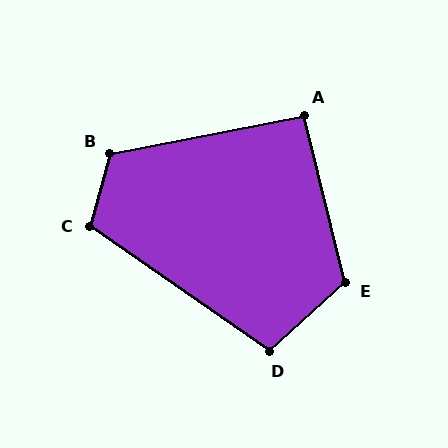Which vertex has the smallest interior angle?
A, at approximately 93 degrees.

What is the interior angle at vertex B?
Approximately 116 degrees (obtuse).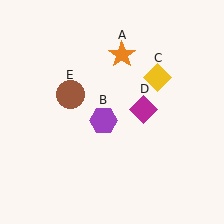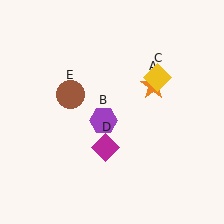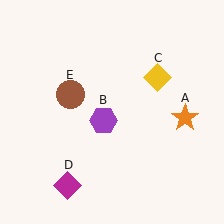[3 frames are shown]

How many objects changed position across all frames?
2 objects changed position: orange star (object A), magenta diamond (object D).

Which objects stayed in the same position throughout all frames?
Purple hexagon (object B) and yellow diamond (object C) and brown circle (object E) remained stationary.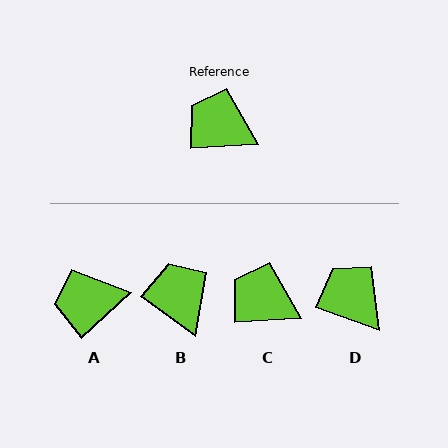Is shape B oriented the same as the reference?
No, it is off by about 40 degrees.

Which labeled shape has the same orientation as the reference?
C.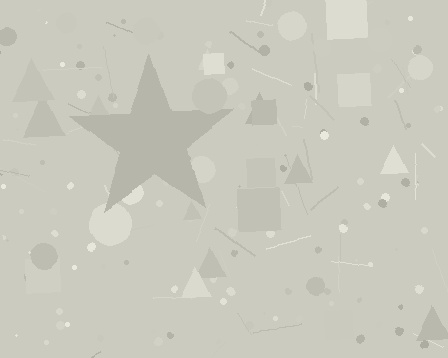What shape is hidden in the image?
A star is hidden in the image.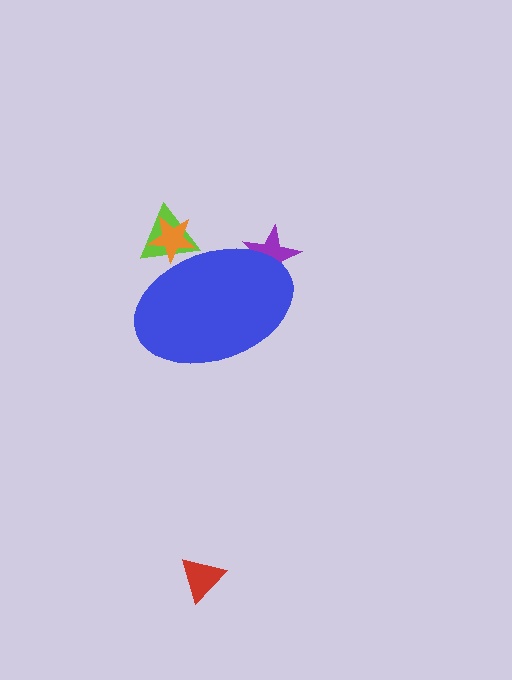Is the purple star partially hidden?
Yes, the purple star is partially hidden behind the blue ellipse.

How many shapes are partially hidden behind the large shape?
3 shapes are partially hidden.